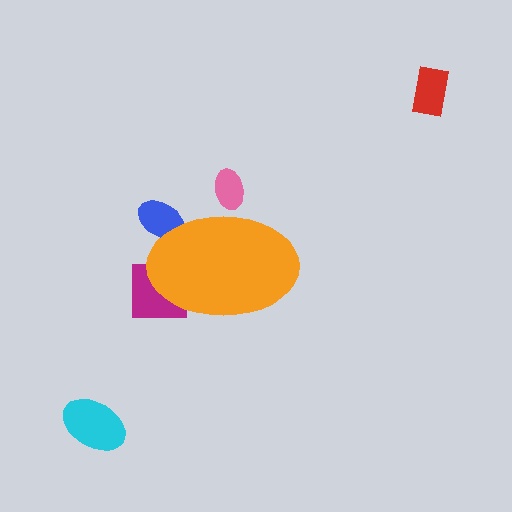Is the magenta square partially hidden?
Yes, the magenta square is partially hidden behind the orange ellipse.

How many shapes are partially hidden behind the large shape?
3 shapes are partially hidden.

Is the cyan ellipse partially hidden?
No, the cyan ellipse is fully visible.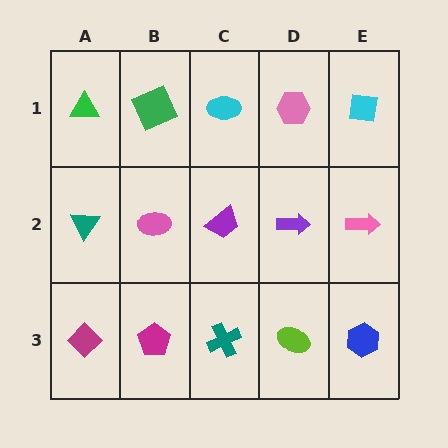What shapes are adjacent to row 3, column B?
A pink ellipse (row 2, column B), a magenta diamond (row 3, column A), a teal cross (row 3, column C).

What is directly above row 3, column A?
A teal triangle.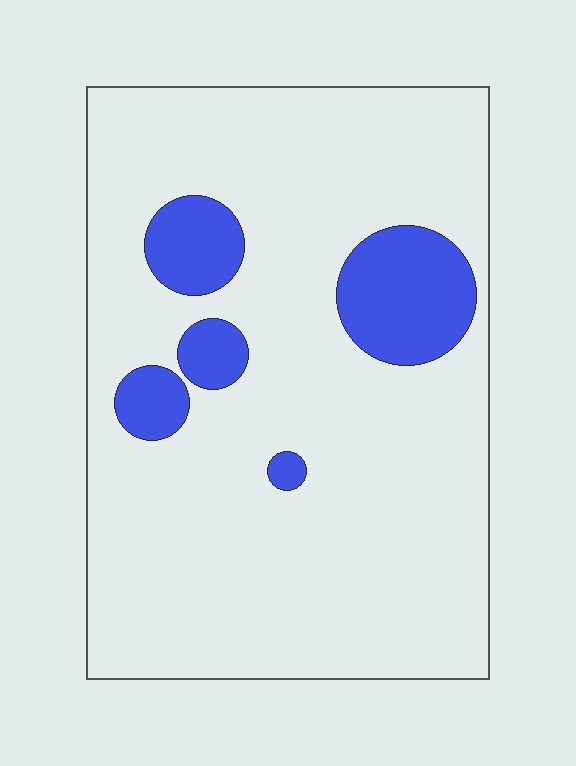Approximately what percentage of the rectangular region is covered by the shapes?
Approximately 15%.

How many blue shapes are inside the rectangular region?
5.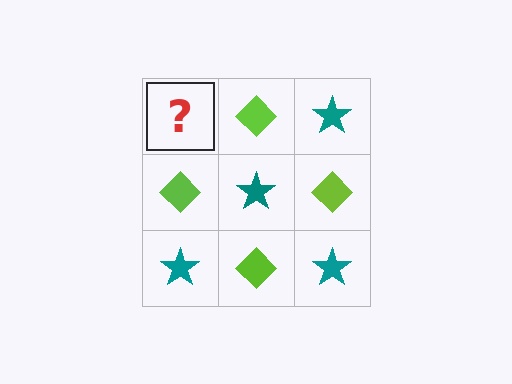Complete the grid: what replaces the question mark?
The question mark should be replaced with a teal star.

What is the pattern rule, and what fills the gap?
The rule is that it alternates teal star and lime diamond in a checkerboard pattern. The gap should be filled with a teal star.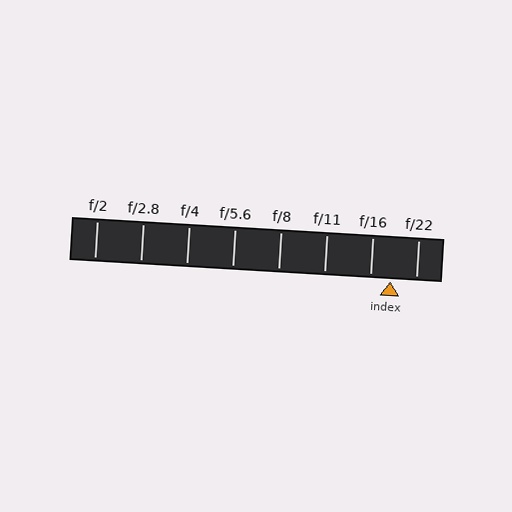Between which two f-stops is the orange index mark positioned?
The index mark is between f/16 and f/22.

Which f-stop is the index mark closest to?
The index mark is closest to f/16.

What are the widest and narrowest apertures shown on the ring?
The widest aperture shown is f/2 and the narrowest is f/22.